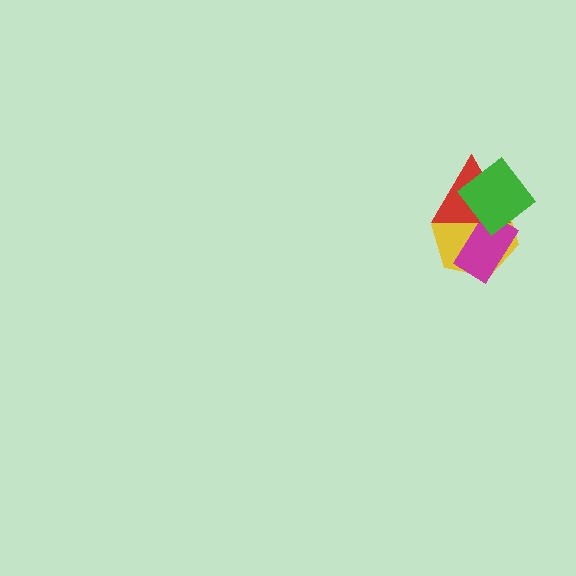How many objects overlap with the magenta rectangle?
3 objects overlap with the magenta rectangle.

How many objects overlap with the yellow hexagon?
3 objects overlap with the yellow hexagon.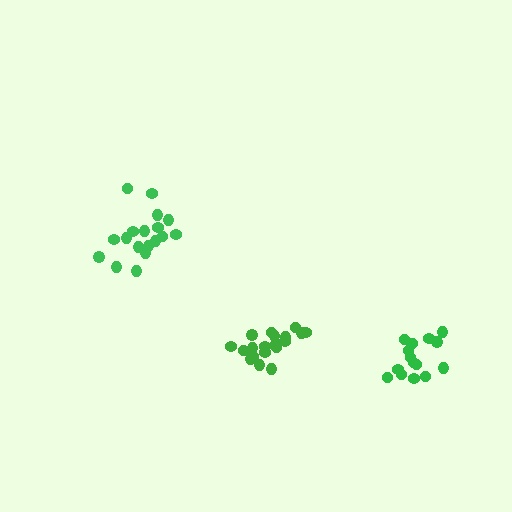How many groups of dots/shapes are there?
There are 3 groups.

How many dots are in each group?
Group 1: 18 dots, Group 2: 19 dots, Group 3: 15 dots (52 total).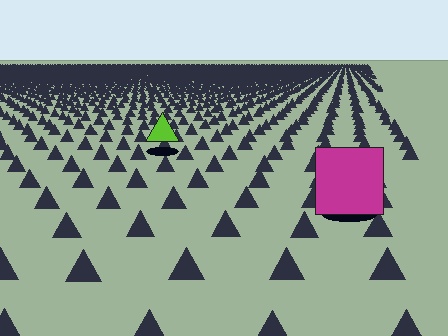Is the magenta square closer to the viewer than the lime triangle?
Yes. The magenta square is closer — you can tell from the texture gradient: the ground texture is coarser near it.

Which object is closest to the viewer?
The magenta square is closest. The texture marks near it are larger and more spread out.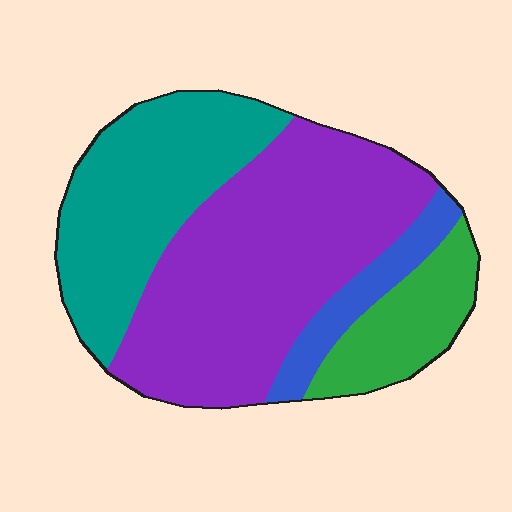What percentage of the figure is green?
Green takes up less than a quarter of the figure.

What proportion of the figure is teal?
Teal takes up about one third (1/3) of the figure.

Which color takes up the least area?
Blue, at roughly 10%.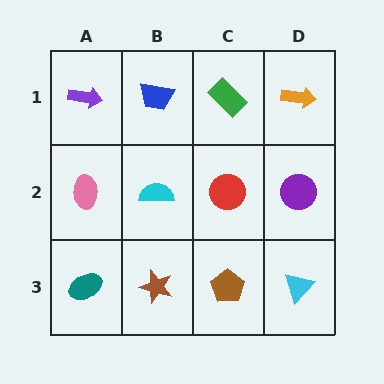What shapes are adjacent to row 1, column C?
A red circle (row 2, column C), a blue trapezoid (row 1, column B), an orange arrow (row 1, column D).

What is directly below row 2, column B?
A brown star.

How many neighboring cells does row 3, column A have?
2.